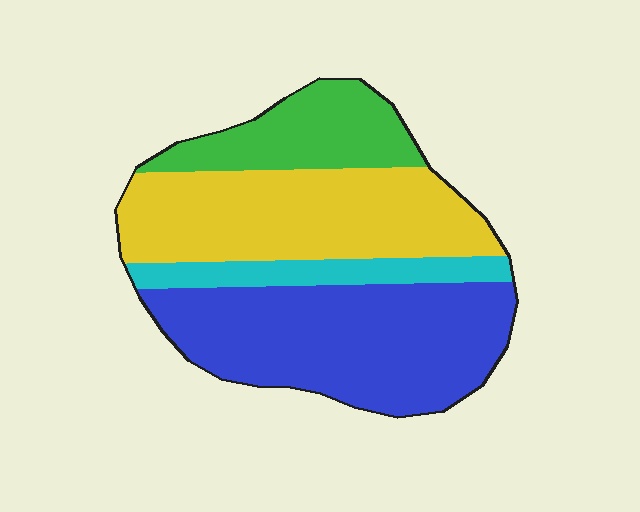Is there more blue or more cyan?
Blue.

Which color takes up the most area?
Blue, at roughly 40%.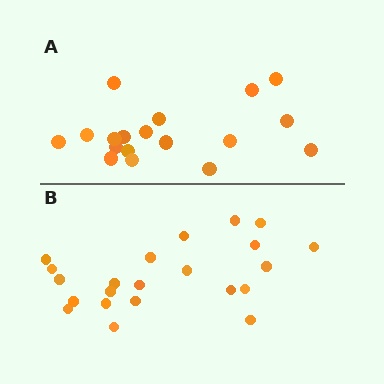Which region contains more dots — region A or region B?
Region B (the bottom region) has more dots.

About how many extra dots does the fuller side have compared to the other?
Region B has about 4 more dots than region A.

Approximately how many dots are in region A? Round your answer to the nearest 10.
About 20 dots. (The exact count is 18, which rounds to 20.)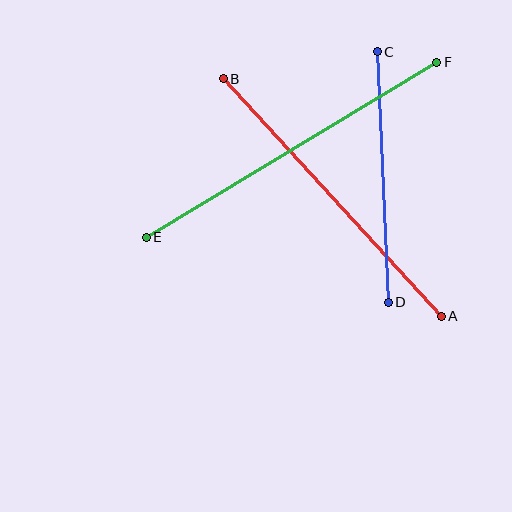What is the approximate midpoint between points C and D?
The midpoint is at approximately (383, 177) pixels.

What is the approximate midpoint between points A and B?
The midpoint is at approximately (332, 198) pixels.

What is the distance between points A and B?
The distance is approximately 322 pixels.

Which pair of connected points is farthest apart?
Points E and F are farthest apart.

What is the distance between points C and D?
The distance is approximately 251 pixels.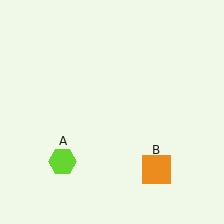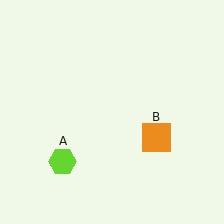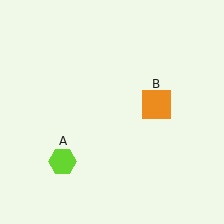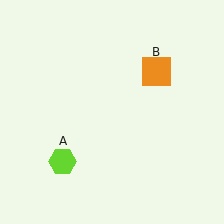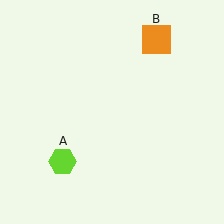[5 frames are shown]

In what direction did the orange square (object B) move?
The orange square (object B) moved up.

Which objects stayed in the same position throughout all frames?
Lime hexagon (object A) remained stationary.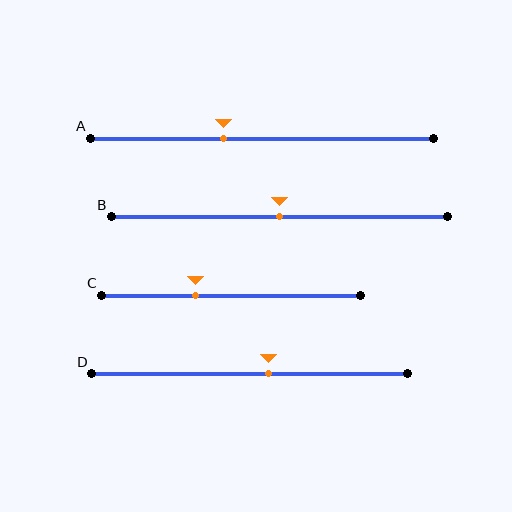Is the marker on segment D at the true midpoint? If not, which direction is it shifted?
No, the marker on segment D is shifted to the right by about 6% of the segment length.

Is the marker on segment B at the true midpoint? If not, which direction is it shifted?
Yes, the marker on segment B is at the true midpoint.